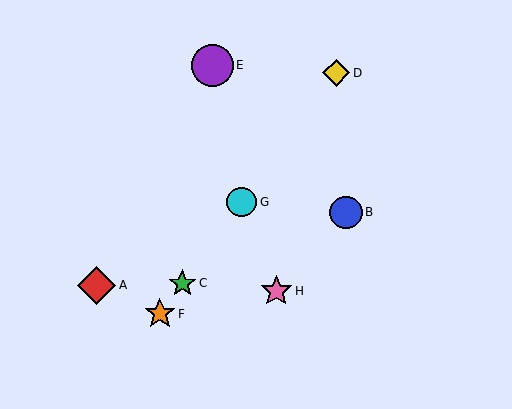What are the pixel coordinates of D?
Object D is at (336, 73).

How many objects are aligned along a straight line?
4 objects (C, D, F, G) are aligned along a straight line.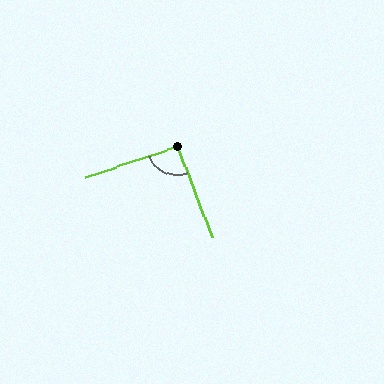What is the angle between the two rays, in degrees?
Approximately 93 degrees.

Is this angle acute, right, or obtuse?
It is approximately a right angle.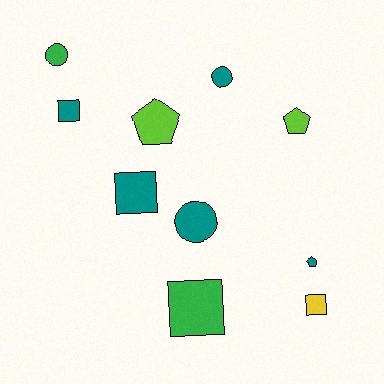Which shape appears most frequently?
Square, with 4 objects.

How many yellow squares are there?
There is 1 yellow square.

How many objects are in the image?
There are 10 objects.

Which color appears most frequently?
Teal, with 5 objects.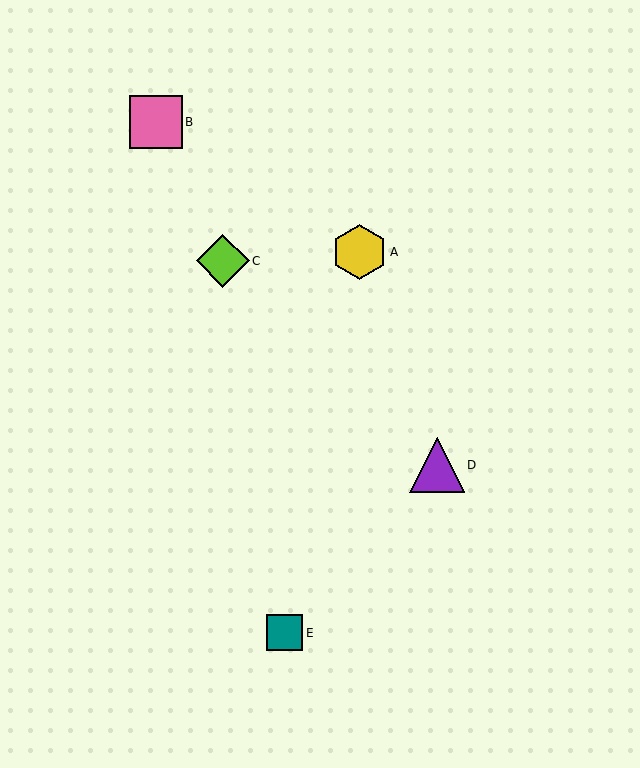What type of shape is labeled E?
Shape E is a teal square.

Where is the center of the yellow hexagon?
The center of the yellow hexagon is at (360, 252).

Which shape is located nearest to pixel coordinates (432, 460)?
The purple triangle (labeled D) at (437, 465) is nearest to that location.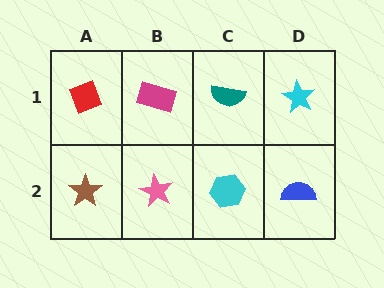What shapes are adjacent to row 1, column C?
A cyan hexagon (row 2, column C), a magenta rectangle (row 1, column B), a cyan star (row 1, column D).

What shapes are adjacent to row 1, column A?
A brown star (row 2, column A), a magenta rectangle (row 1, column B).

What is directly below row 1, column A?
A brown star.